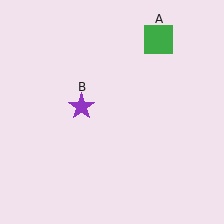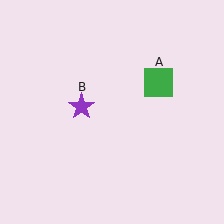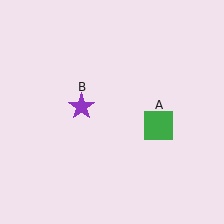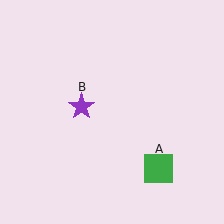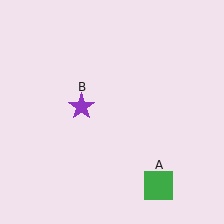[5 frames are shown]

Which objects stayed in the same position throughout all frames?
Purple star (object B) remained stationary.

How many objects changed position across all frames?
1 object changed position: green square (object A).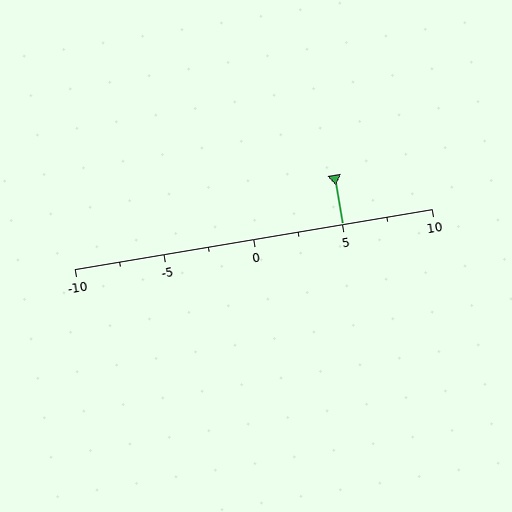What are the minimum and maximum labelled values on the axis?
The axis runs from -10 to 10.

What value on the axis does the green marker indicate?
The marker indicates approximately 5.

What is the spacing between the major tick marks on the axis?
The major ticks are spaced 5 apart.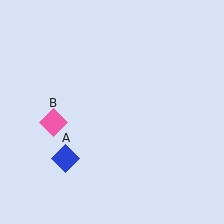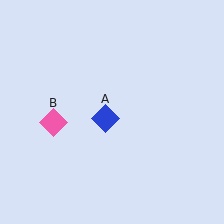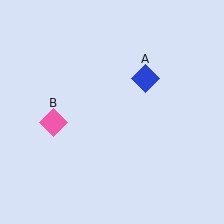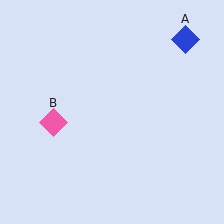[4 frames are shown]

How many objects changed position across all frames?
1 object changed position: blue diamond (object A).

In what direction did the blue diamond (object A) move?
The blue diamond (object A) moved up and to the right.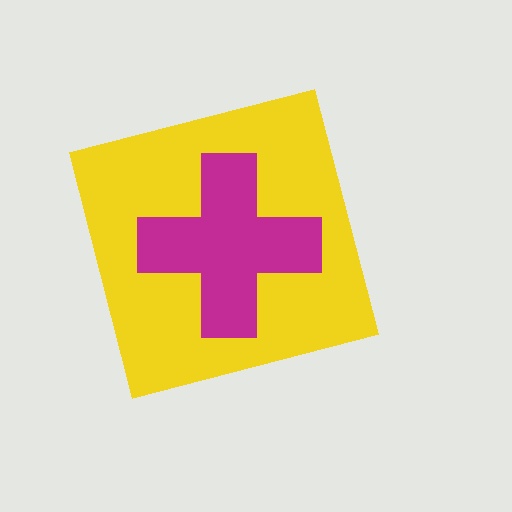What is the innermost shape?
The magenta cross.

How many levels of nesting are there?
2.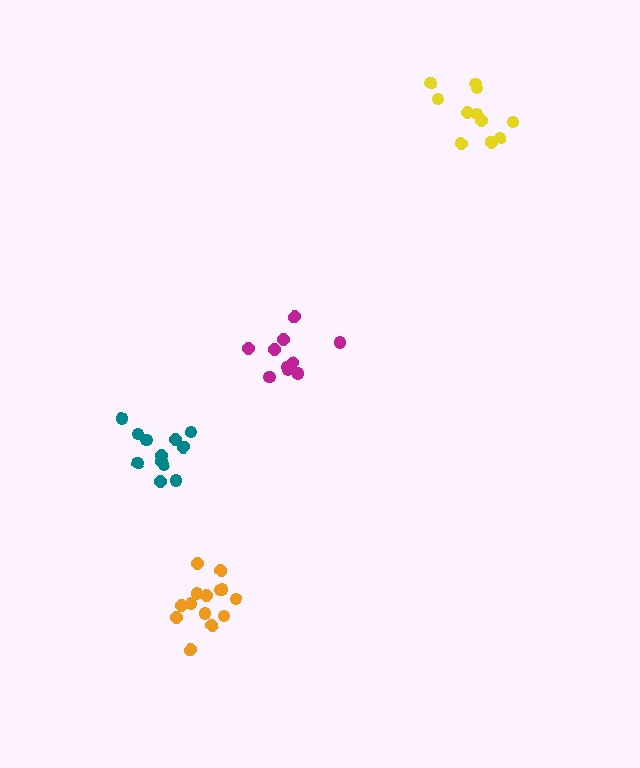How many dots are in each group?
Group 1: 12 dots, Group 2: 14 dots, Group 3: 11 dots, Group 4: 10 dots (47 total).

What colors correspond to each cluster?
The clusters are colored: teal, orange, yellow, magenta.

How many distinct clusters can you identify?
There are 4 distinct clusters.